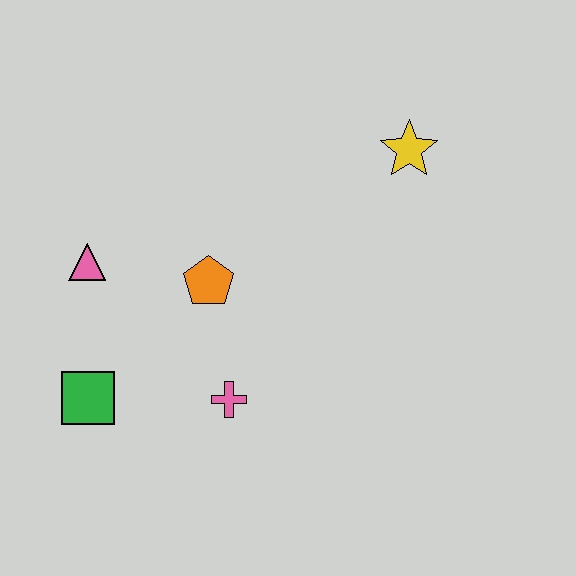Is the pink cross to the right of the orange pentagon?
Yes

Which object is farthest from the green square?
The yellow star is farthest from the green square.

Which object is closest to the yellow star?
The orange pentagon is closest to the yellow star.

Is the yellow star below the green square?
No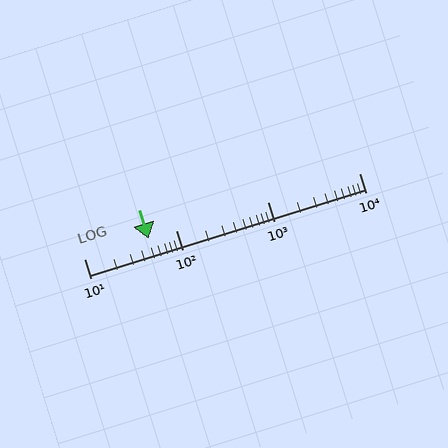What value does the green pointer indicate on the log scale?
The pointer indicates approximately 50.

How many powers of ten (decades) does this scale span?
The scale spans 3 decades, from 10 to 10000.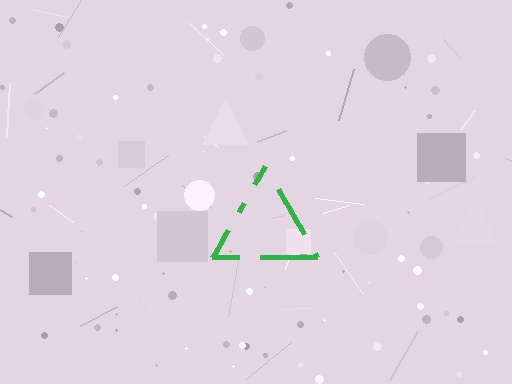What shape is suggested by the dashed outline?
The dashed outline suggests a triangle.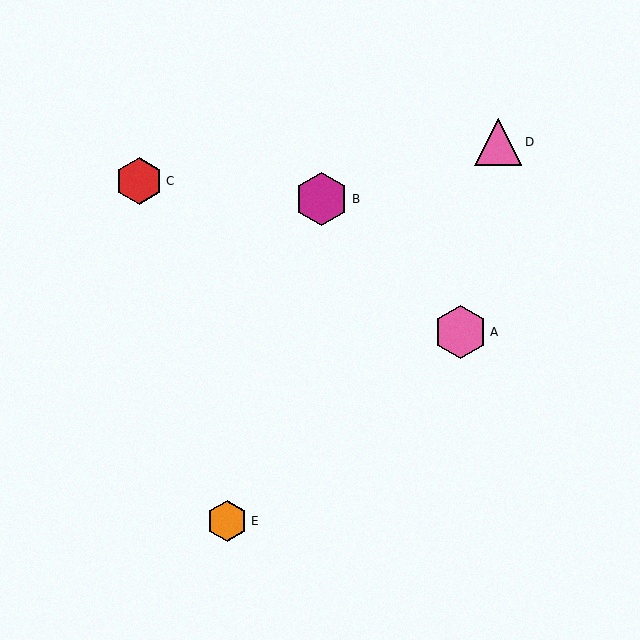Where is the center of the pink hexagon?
The center of the pink hexagon is at (460, 332).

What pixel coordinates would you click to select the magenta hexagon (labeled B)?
Click at (322, 199) to select the magenta hexagon B.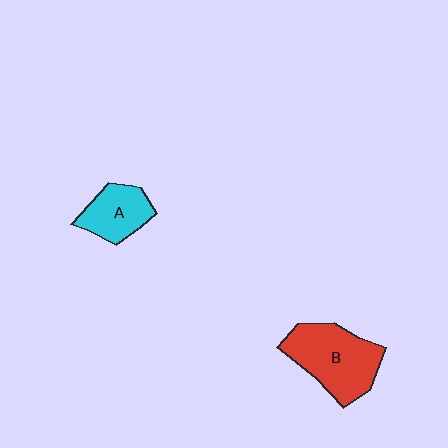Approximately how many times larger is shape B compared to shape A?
Approximately 1.7 times.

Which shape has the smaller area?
Shape A (cyan).